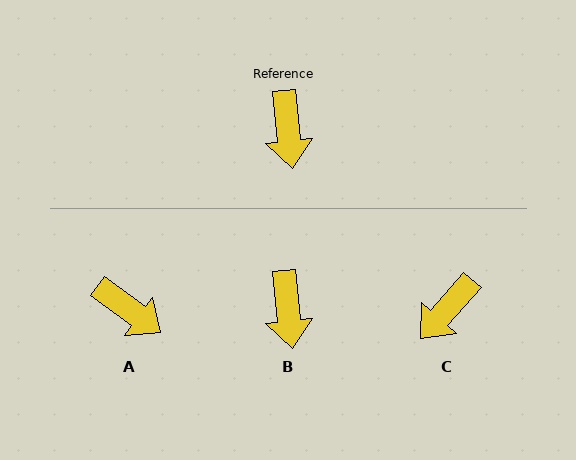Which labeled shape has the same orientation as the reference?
B.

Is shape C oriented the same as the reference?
No, it is off by about 48 degrees.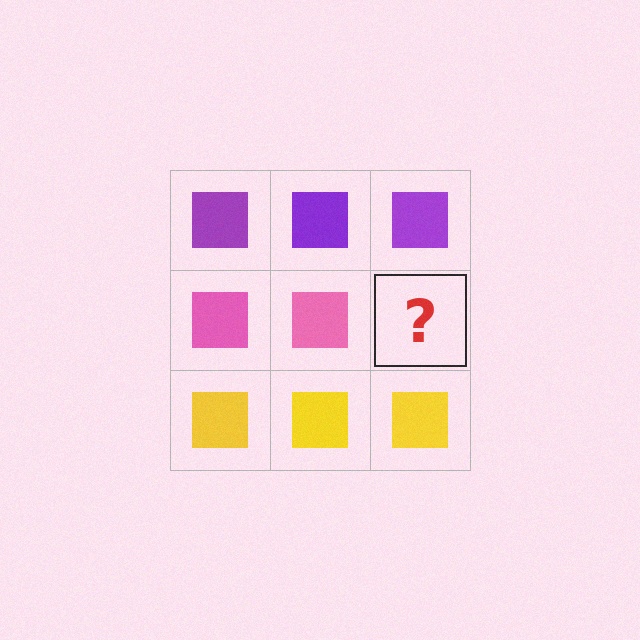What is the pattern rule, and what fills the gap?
The rule is that each row has a consistent color. The gap should be filled with a pink square.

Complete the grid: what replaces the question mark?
The question mark should be replaced with a pink square.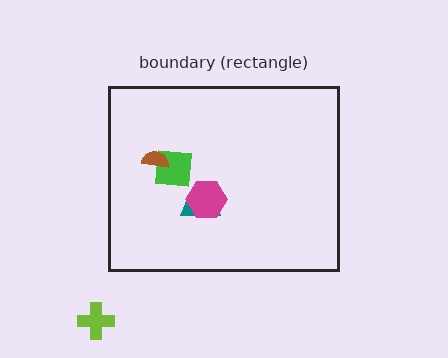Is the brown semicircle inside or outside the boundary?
Inside.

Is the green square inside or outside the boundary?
Inside.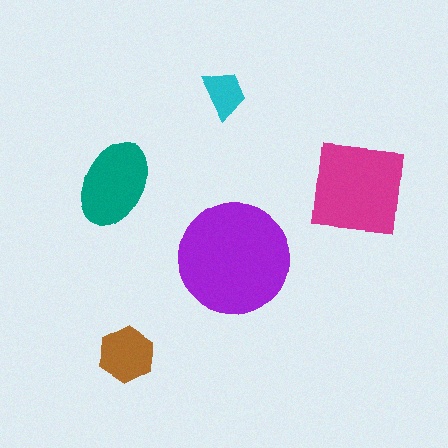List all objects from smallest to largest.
The cyan trapezoid, the brown hexagon, the teal ellipse, the magenta square, the purple circle.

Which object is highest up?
The cyan trapezoid is topmost.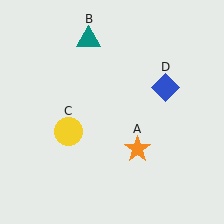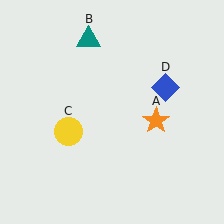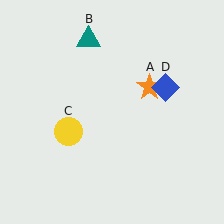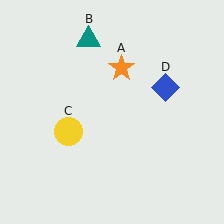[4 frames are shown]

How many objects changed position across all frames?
1 object changed position: orange star (object A).